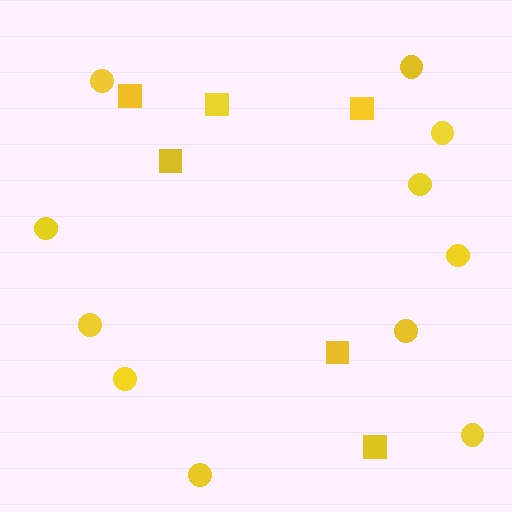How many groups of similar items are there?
There are 2 groups: one group of squares (6) and one group of circles (11).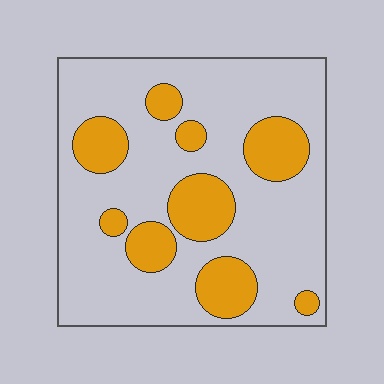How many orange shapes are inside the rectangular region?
9.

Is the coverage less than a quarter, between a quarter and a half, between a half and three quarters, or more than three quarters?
Less than a quarter.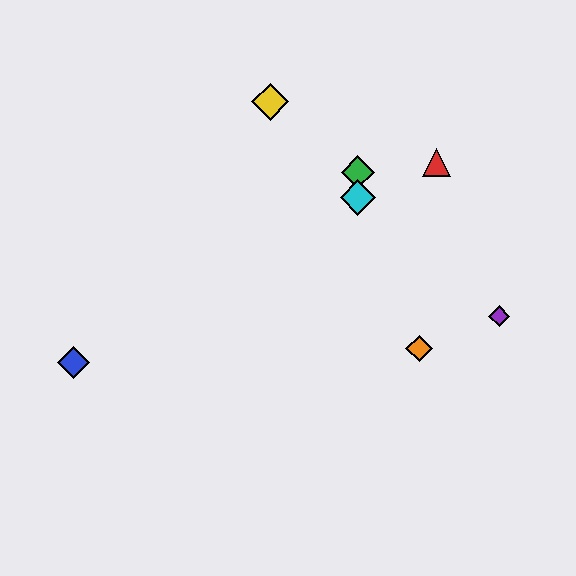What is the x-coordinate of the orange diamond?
The orange diamond is at x≈419.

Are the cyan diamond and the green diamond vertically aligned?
Yes, both are at x≈358.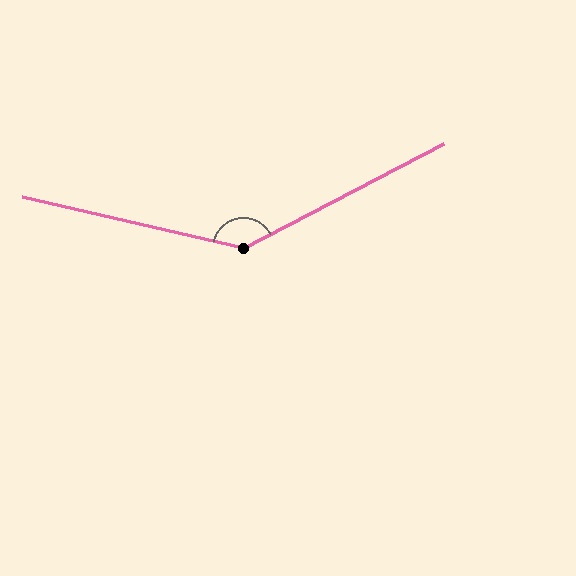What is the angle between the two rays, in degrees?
Approximately 139 degrees.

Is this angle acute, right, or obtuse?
It is obtuse.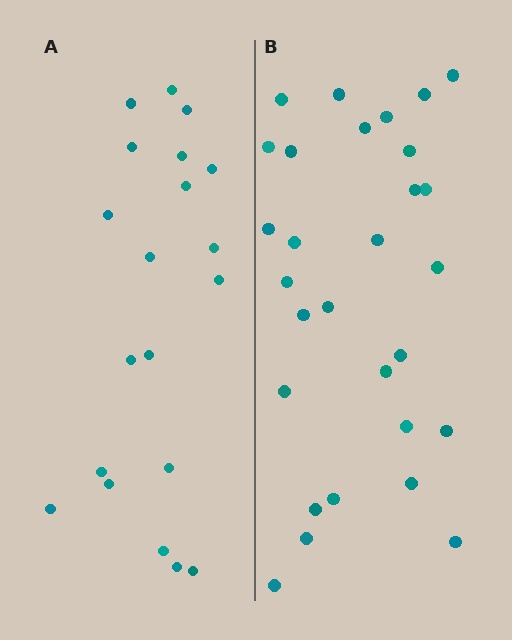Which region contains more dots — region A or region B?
Region B (the right region) has more dots.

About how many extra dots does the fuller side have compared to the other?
Region B has roughly 8 or so more dots than region A.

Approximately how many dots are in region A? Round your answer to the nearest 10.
About 20 dots.